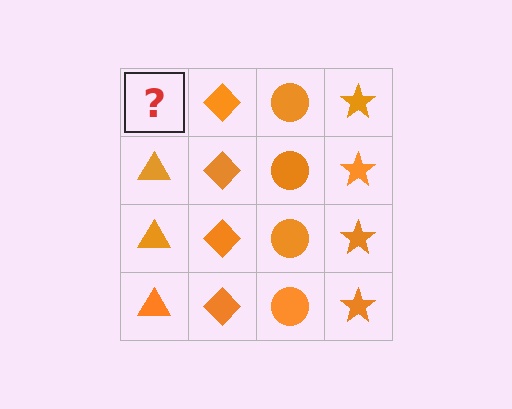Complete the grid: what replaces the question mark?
The question mark should be replaced with an orange triangle.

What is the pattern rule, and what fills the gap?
The rule is that each column has a consistent shape. The gap should be filled with an orange triangle.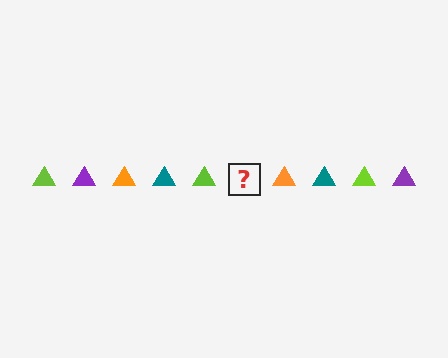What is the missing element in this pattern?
The missing element is a purple triangle.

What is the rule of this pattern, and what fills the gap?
The rule is that the pattern cycles through lime, purple, orange, teal triangles. The gap should be filled with a purple triangle.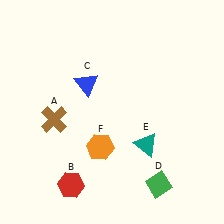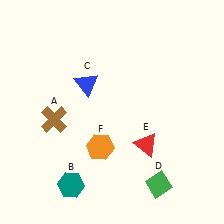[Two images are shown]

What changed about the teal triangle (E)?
In Image 1, E is teal. In Image 2, it changed to red.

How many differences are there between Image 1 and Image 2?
There are 2 differences between the two images.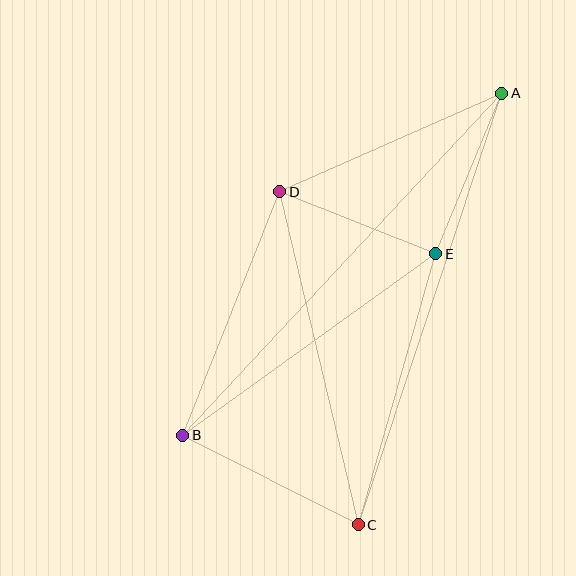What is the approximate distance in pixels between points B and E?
The distance between B and E is approximately 311 pixels.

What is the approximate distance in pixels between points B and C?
The distance between B and C is approximately 197 pixels.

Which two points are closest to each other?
Points D and E are closest to each other.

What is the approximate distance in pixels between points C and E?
The distance between C and E is approximately 282 pixels.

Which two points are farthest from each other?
Points A and B are farthest from each other.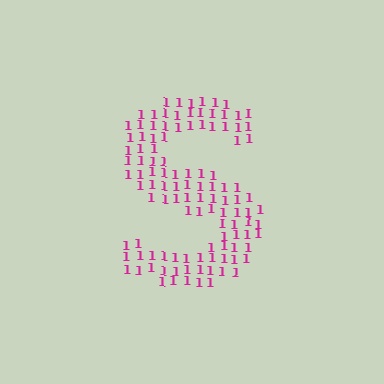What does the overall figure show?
The overall figure shows the letter S.